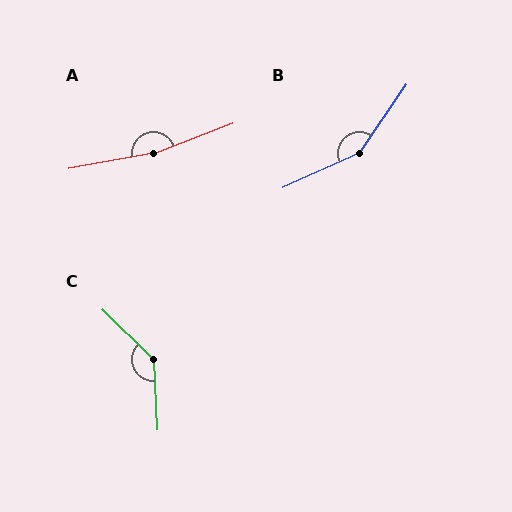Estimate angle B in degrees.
Approximately 149 degrees.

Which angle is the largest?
A, at approximately 170 degrees.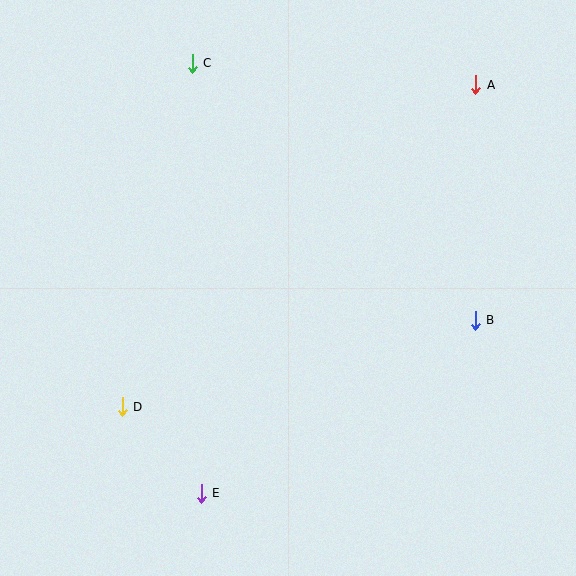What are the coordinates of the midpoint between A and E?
The midpoint between A and E is at (339, 289).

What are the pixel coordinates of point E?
Point E is at (201, 493).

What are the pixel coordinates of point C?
Point C is at (192, 63).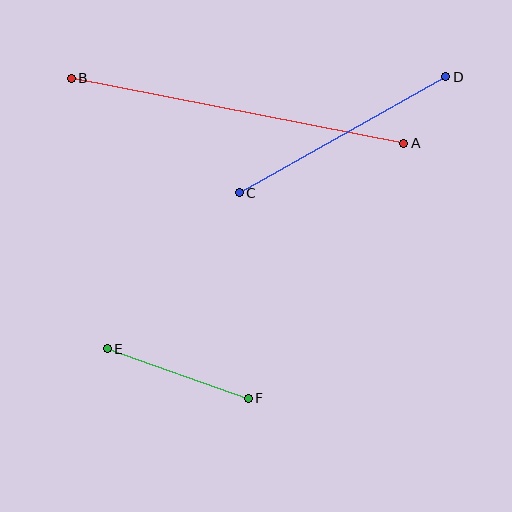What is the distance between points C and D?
The distance is approximately 237 pixels.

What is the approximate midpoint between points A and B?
The midpoint is at approximately (237, 111) pixels.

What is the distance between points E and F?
The distance is approximately 150 pixels.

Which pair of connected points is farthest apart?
Points A and B are farthest apart.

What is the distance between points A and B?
The distance is approximately 339 pixels.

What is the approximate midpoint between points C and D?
The midpoint is at approximately (342, 135) pixels.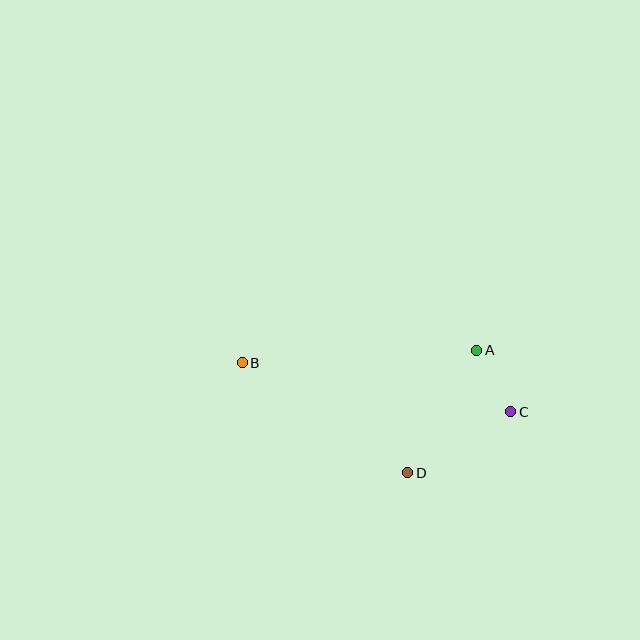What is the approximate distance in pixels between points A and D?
The distance between A and D is approximately 141 pixels.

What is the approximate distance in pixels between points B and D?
The distance between B and D is approximately 199 pixels.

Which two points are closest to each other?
Points A and C are closest to each other.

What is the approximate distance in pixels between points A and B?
The distance between A and B is approximately 235 pixels.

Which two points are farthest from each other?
Points B and C are farthest from each other.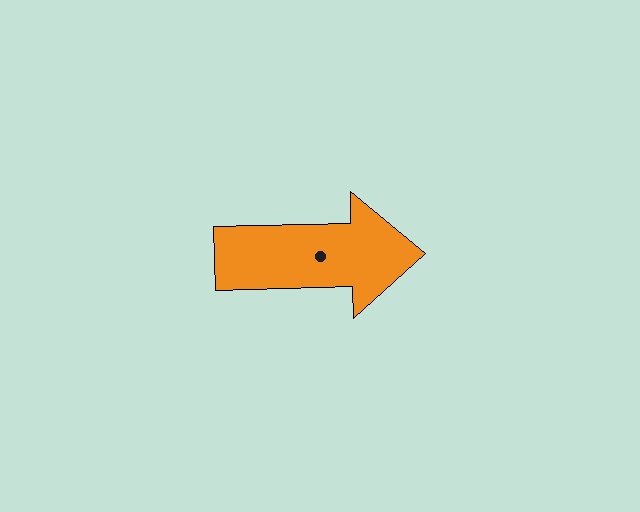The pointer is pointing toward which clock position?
Roughly 3 o'clock.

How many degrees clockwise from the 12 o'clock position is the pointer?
Approximately 89 degrees.